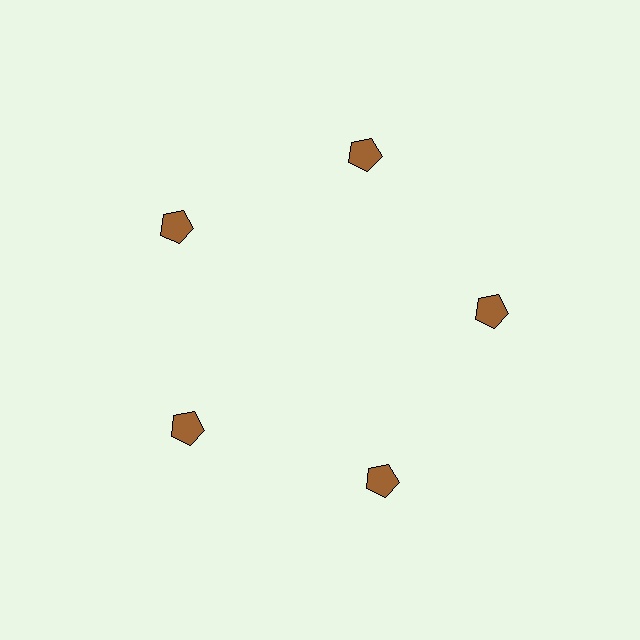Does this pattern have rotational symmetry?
Yes, this pattern has 5-fold rotational symmetry. It looks the same after rotating 72 degrees around the center.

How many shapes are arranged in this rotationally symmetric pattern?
There are 5 shapes, arranged in 5 groups of 1.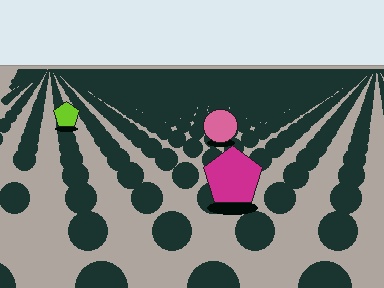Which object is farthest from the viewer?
The lime pentagon is farthest from the viewer. It appears smaller and the ground texture around it is denser.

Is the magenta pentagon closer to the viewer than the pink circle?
Yes. The magenta pentagon is closer — you can tell from the texture gradient: the ground texture is coarser near it.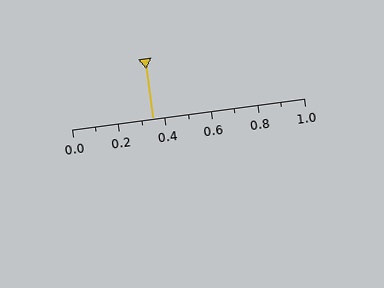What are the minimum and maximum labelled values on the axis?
The axis runs from 0.0 to 1.0.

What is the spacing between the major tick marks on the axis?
The major ticks are spaced 0.2 apart.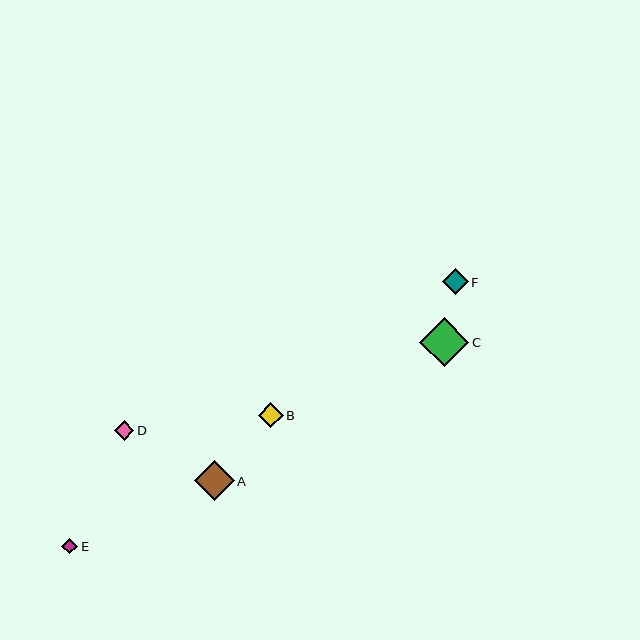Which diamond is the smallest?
Diamond E is the smallest with a size of approximately 16 pixels.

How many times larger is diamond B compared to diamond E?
Diamond B is approximately 1.6 times the size of diamond E.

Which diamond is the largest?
Diamond C is the largest with a size of approximately 49 pixels.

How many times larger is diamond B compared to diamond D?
Diamond B is approximately 1.3 times the size of diamond D.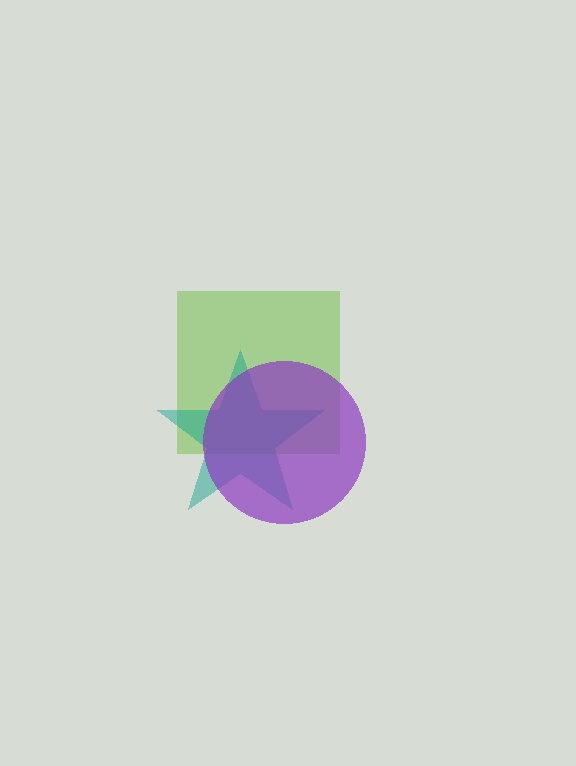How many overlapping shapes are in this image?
There are 3 overlapping shapes in the image.